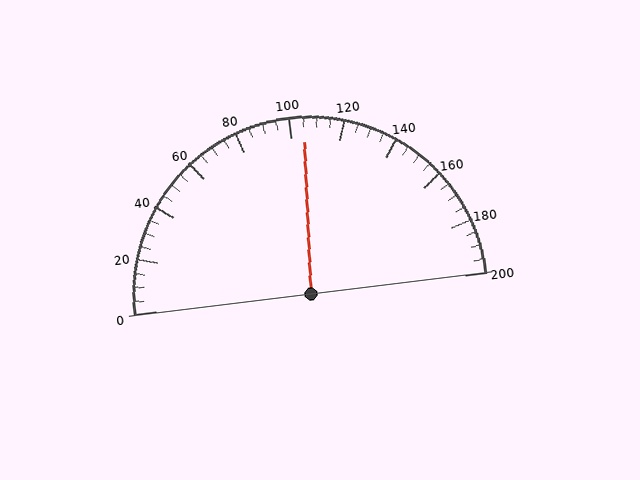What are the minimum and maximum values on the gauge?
The gauge ranges from 0 to 200.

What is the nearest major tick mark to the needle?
The nearest major tick mark is 100.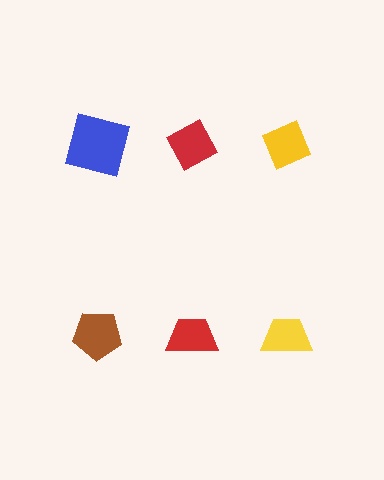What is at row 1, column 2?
A red diamond.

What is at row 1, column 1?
A blue square.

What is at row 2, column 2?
A red trapezoid.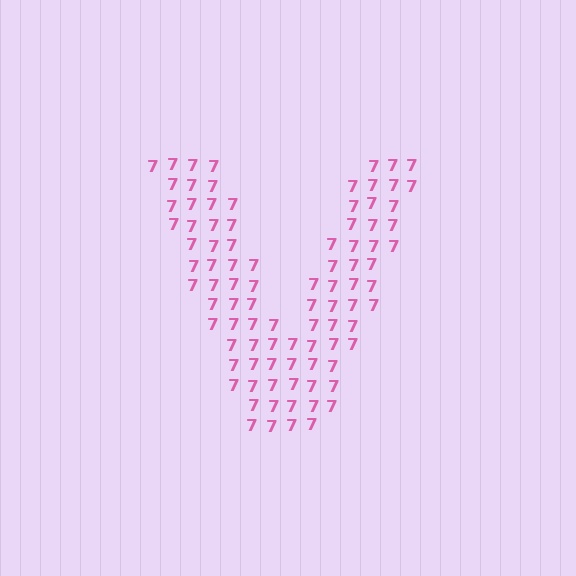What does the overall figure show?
The overall figure shows the letter V.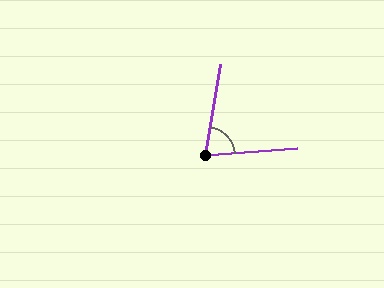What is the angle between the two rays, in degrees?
Approximately 76 degrees.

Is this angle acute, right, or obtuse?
It is acute.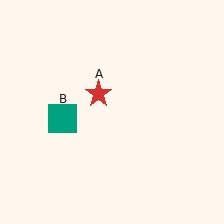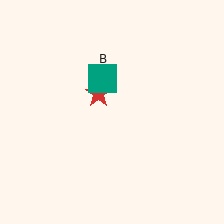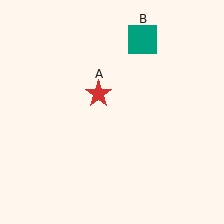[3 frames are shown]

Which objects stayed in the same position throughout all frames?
Red star (object A) remained stationary.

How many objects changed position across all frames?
1 object changed position: teal square (object B).